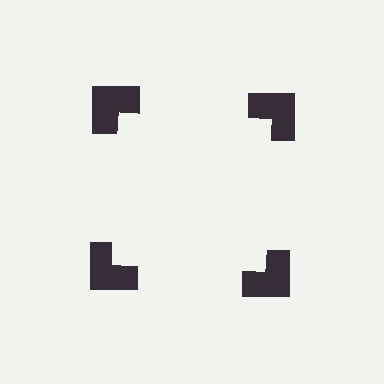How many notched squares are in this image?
There are 4 — one at each vertex of the illusory square.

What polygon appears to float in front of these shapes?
An illusory square — its edges are inferred from the aligned wedge cuts in the notched squares, not physically drawn.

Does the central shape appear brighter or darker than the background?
It typically appears slightly brighter than the background, even though no actual brightness change is drawn.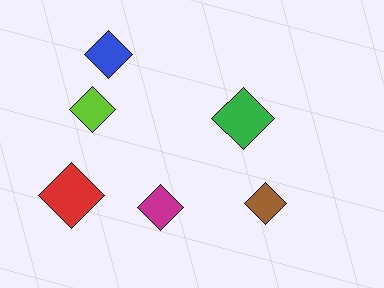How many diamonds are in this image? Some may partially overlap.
There are 6 diamonds.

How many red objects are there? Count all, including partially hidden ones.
There is 1 red object.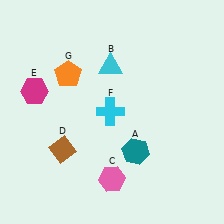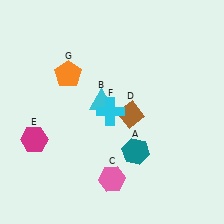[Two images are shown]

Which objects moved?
The objects that moved are: the cyan triangle (B), the brown diamond (D), the magenta hexagon (E).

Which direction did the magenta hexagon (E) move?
The magenta hexagon (E) moved down.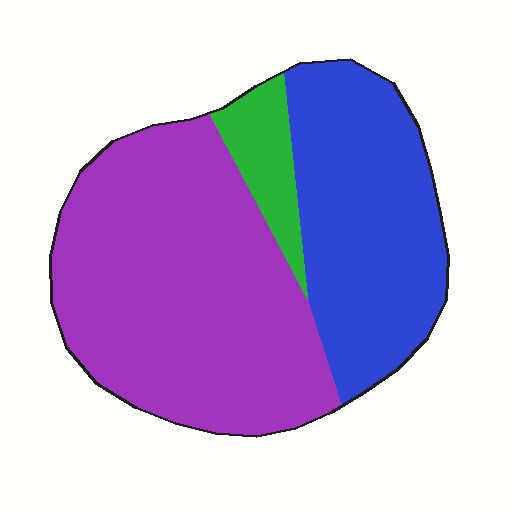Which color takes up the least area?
Green, at roughly 10%.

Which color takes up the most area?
Purple, at roughly 55%.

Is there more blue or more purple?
Purple.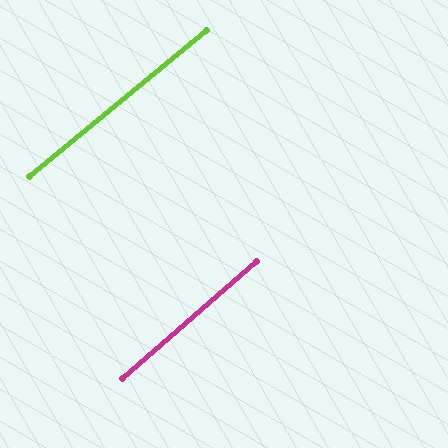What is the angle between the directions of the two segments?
Approximately 2 degrees.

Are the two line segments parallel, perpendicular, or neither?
Parallel — their directions differ by only 1.6°.